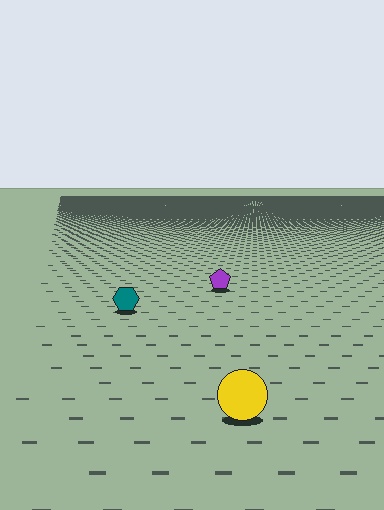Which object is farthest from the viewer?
The purple pentagon is farthest from the viewer. It appears smaller and the ground texture around it is denser.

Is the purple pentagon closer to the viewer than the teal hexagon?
No. The teal hexagon is closer — you can tell from the texture gradient: the ground texture is coarser near it.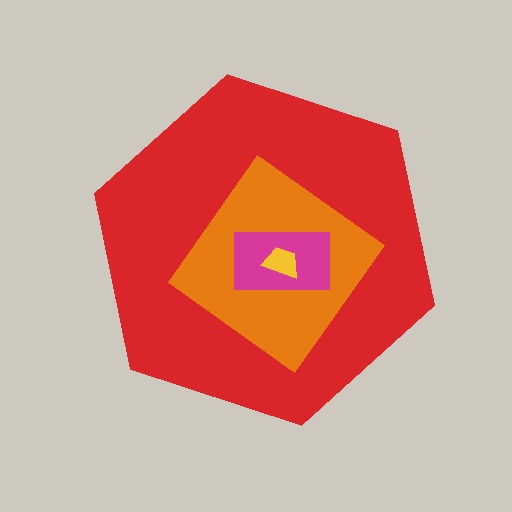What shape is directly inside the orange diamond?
The magenta rectangle.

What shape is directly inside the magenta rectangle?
The yellow trapezoid.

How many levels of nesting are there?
4.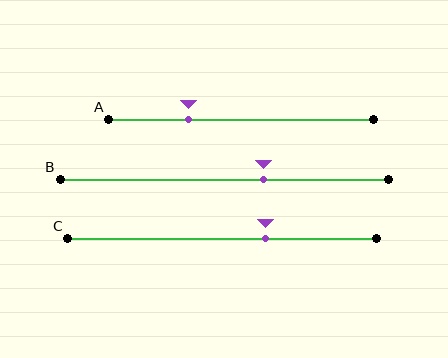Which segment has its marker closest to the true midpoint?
Segment B has its marker closest to the true midpoint.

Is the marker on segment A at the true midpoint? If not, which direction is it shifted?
No, the marker on segment A is shifted to the left by about 20% of the segment length.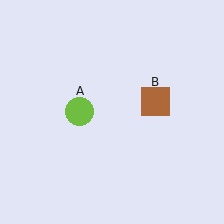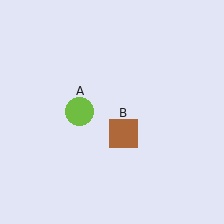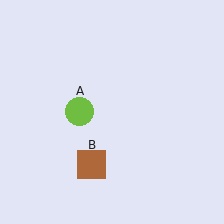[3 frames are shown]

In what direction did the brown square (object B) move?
The brown square (object B) moved down and to the left.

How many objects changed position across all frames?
1 object changed position: brown square (object B).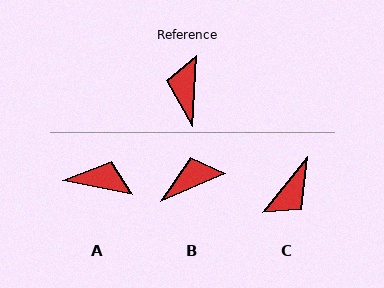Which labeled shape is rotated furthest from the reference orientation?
C, about 145 degrees away.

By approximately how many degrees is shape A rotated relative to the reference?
Approximately 98 degrees clockwise.